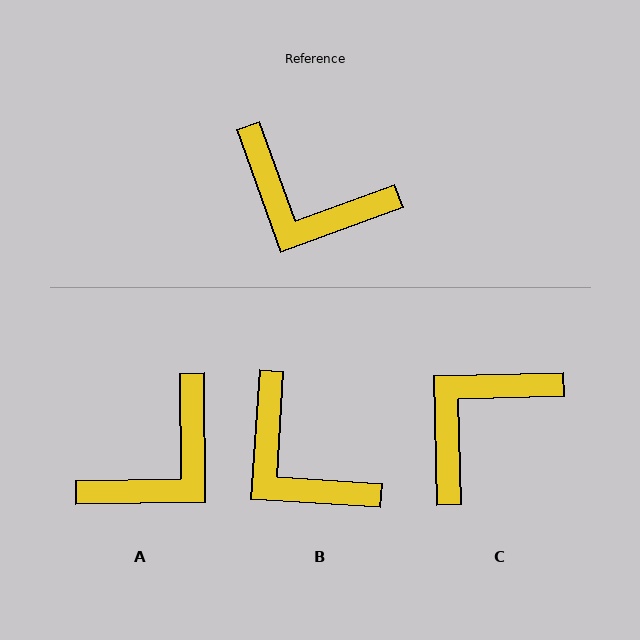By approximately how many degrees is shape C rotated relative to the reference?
Approximately 108 degrees clockwise.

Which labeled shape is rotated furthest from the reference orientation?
C, about 108 degrees away.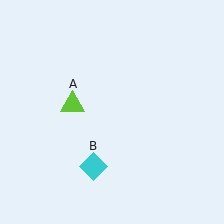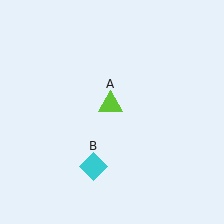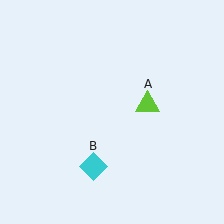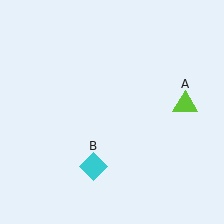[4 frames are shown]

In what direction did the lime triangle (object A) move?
The lime triangle (object A) moved right.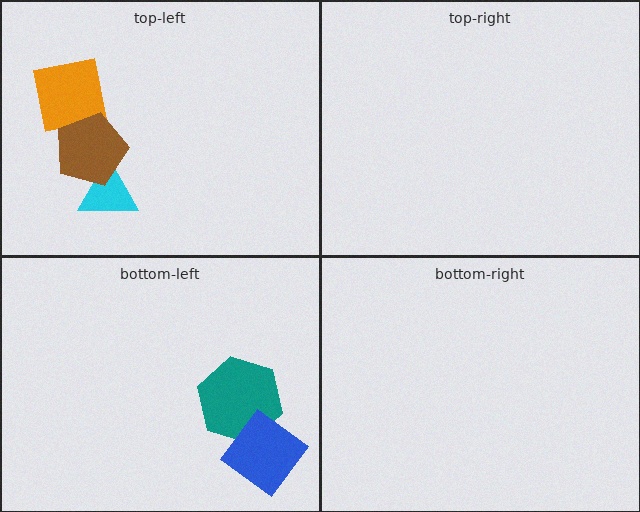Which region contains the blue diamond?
The bottom-left region.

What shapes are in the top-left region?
The orange square, the cyan triangle, the brown pentagon.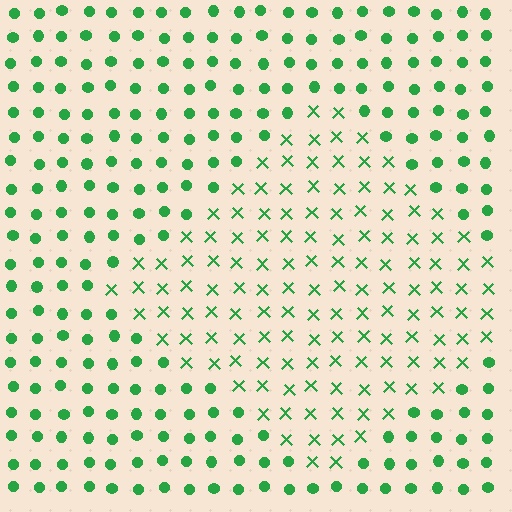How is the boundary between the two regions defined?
The boundary is defined by a change in element shape: X marks inside vs. circles outside. All elements share the same color and spacing.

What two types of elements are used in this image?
The image uses X marks inside the diamond region and circles outside it.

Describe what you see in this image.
The image is filled with small green elements arranged in a uniform grid. A diamond-shaped region contains X marks, while the surrounding area contains circles. The boundary is defined purely by the change in element shape.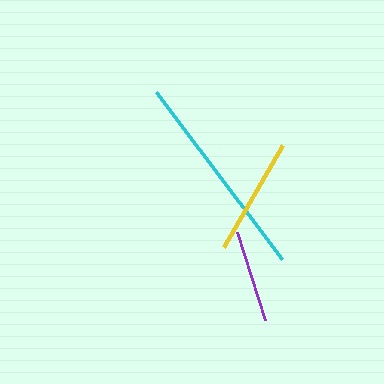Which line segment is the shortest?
The purple line is the shortest at approximately 92 pixels.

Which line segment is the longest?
The cyan line is the longest at approximately 209 pixels.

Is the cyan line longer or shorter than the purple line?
The cyan line is longer than the purple line.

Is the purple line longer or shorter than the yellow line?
The yellow line is longer than the purple line.